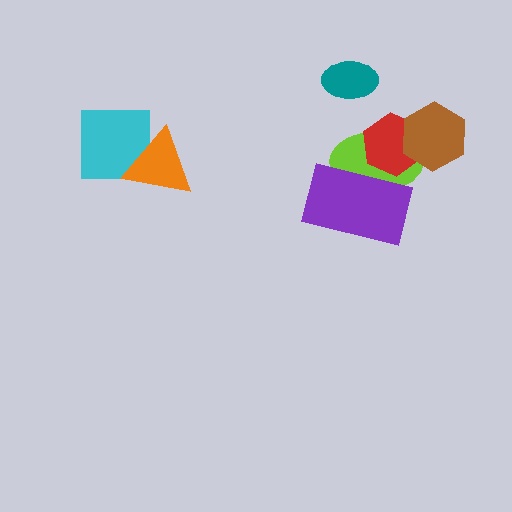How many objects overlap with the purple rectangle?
2 objects overlap with the purple rectangle.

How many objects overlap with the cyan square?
1 object overlaps with the cyan square.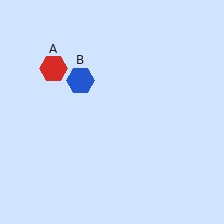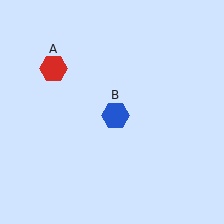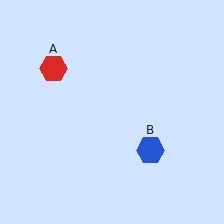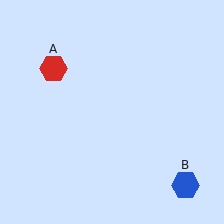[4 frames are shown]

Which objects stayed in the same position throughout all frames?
Red hexagon (object A) remained stationary.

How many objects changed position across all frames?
1 object changed position: blue hexagon (object B).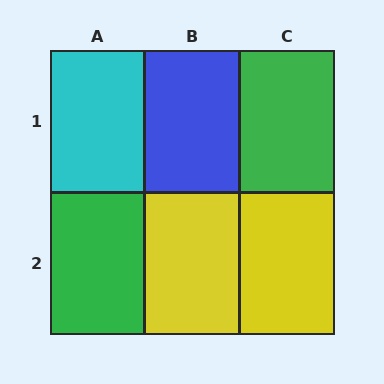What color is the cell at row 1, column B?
Blue.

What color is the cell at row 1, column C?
Green.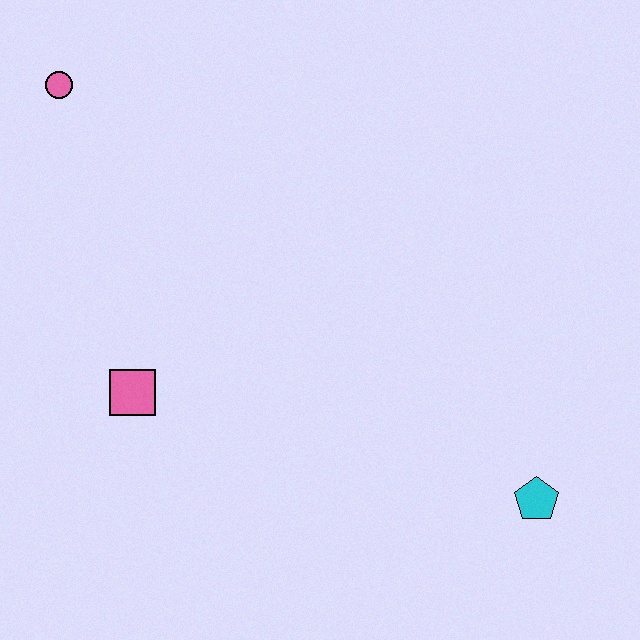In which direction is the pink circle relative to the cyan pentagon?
The pink circle is to the left of the cyan pentagon.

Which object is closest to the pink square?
The pink circle is closest to the pink square.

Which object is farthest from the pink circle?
The cyan pentagon is farthest from the pink circle.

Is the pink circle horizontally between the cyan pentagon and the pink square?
No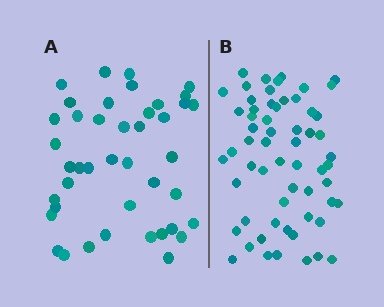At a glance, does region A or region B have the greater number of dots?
Region B (the right region) has more dots.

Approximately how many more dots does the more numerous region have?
Region B has approximately 20 more dots than region A.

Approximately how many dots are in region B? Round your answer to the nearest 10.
About 60 dots.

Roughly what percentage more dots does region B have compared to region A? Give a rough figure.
About 45% more.